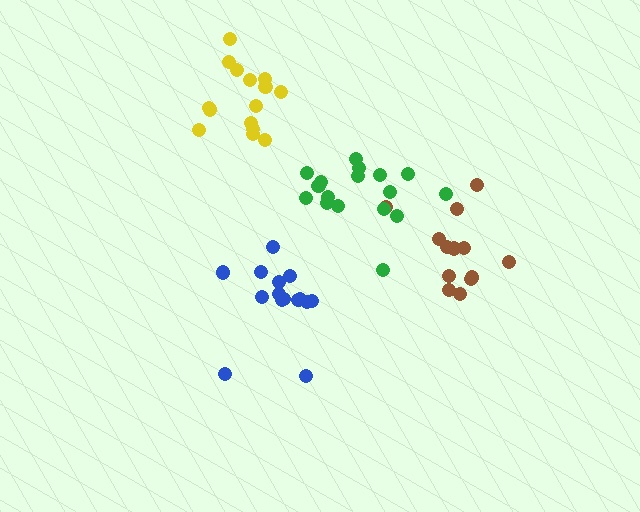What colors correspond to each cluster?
The clusters are colored: brown, green, yellow, blue.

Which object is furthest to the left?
The yellow cluster is leftmost.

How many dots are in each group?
Group 1: 13 dots, Group 2: 17 dots, Group 3: 15 dots, Group 4: 15 dots (60 total).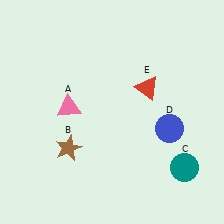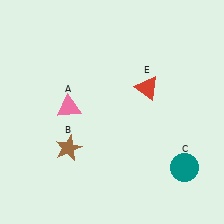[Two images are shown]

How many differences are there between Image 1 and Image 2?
There is 1 difference between the two images.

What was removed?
The blue circle (D) was removed in Image 2.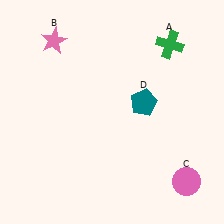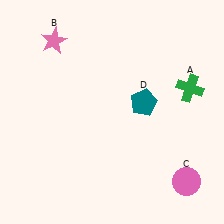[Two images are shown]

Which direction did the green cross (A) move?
The green cross (A) moved down.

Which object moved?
The green cross (A) moved down.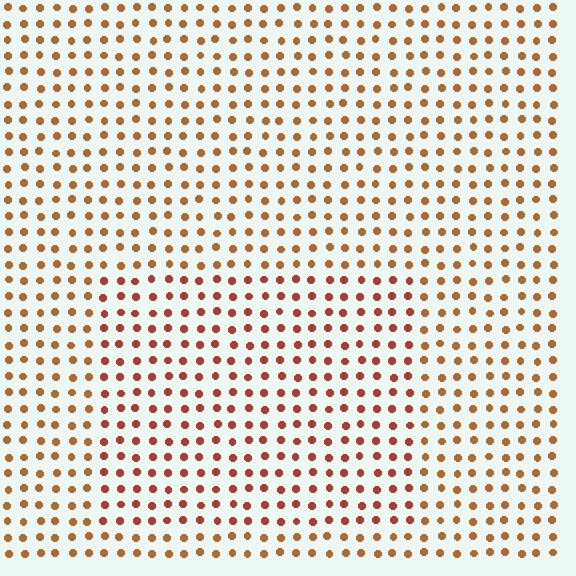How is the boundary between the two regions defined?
The boundary is defined purely by a slight shift in hue (about 23 degrees). Spacing, size, and orientation are identical on both sides.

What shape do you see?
I see a rectangle.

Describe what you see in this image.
The image is filled with small brown elements in a uniform arrangement. A rectangle-shaped region is visible where the elements are tinted to a slightly different hue, forming a subtle color boundary.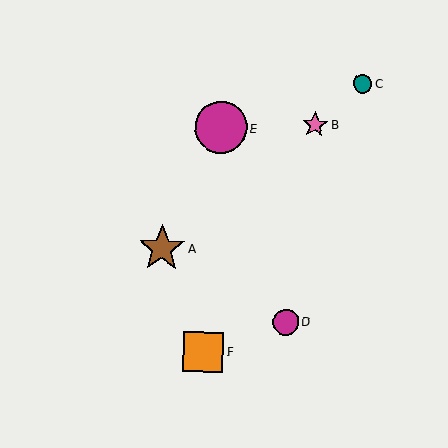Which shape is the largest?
The magenta circle (labeled E) is the largest.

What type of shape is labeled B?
Shape B is a pink star.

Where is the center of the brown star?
The center of the brown star is at (162, 248).